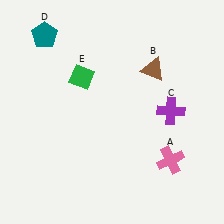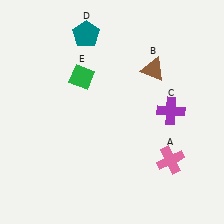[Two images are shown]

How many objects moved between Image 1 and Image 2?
1 object moved between the two images.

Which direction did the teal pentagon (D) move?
The teal pentagon (D) moved right.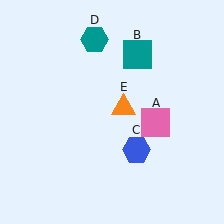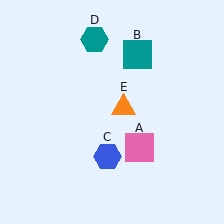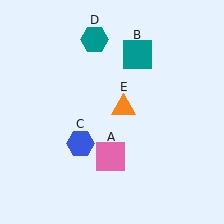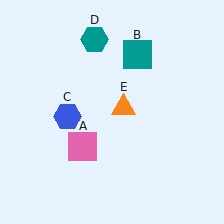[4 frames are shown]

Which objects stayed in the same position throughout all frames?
Teal square (object B) and teal hexagon (object D) and orange triangle (object E) remained stationary.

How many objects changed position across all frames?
2 objects changed position: pink square (object A), blue hexagon (object C).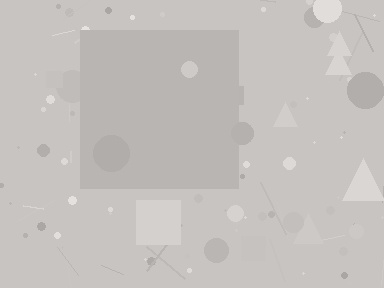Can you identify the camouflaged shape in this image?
The camouflaged shape is a square.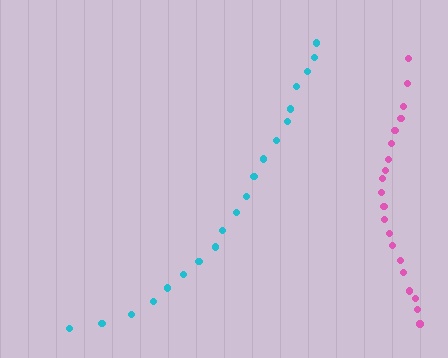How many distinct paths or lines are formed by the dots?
There are 2 distinct paths.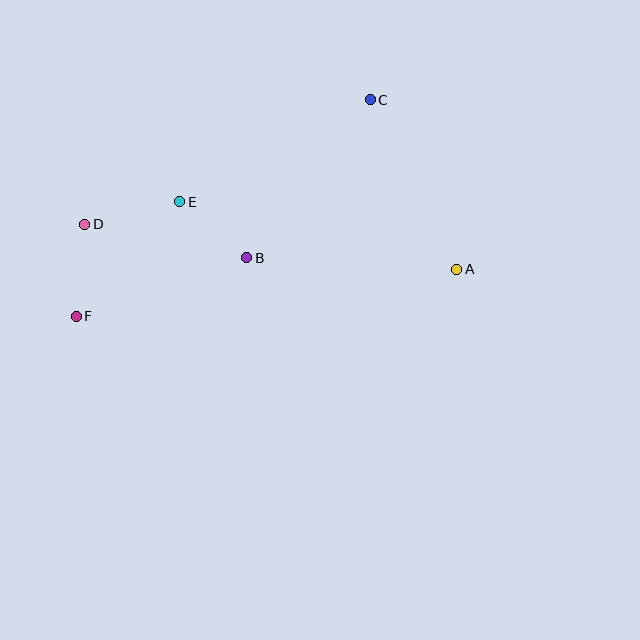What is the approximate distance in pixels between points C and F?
The distance between C and F is approximately 365 pixels.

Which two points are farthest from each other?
Points A and F are farthest from each other.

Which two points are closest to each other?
Points B and E are closest to each other.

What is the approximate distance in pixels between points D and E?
The distance between D and E is approximately 98 pixels.